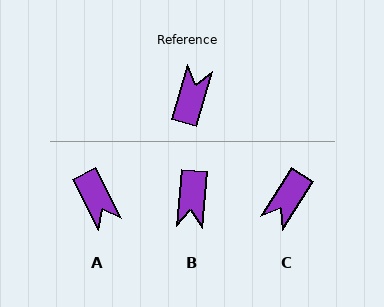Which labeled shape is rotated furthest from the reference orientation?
B, about 169 degrees away.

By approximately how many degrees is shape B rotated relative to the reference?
Approximately 169 degrees clockwise.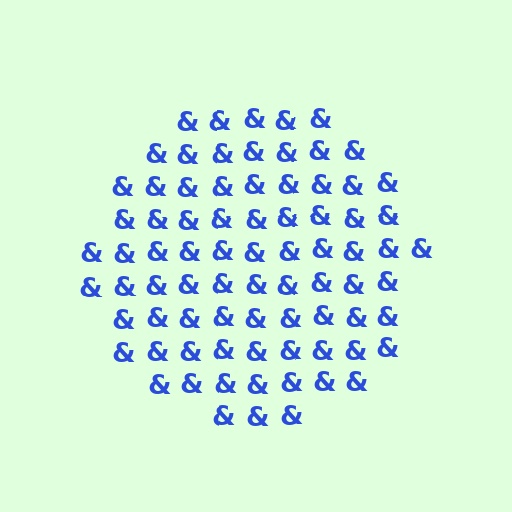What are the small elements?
The small elements are ampersands.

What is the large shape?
The large shape is a circle.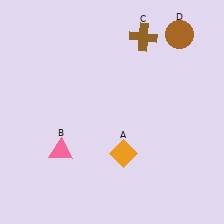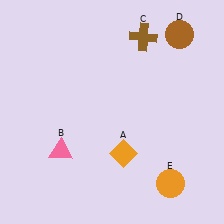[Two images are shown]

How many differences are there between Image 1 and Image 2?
There is 1 difference between the two images.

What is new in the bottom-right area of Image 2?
An orange circle (E) was added in the bottom-right area of Image 2.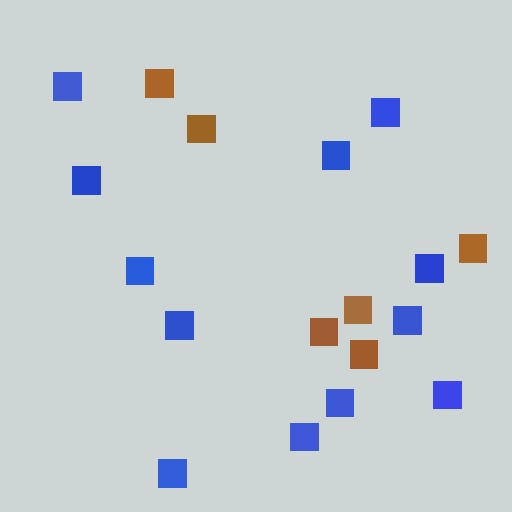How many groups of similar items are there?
There are 2 groups: one group of brown squares (6) and one group of blue squares (12).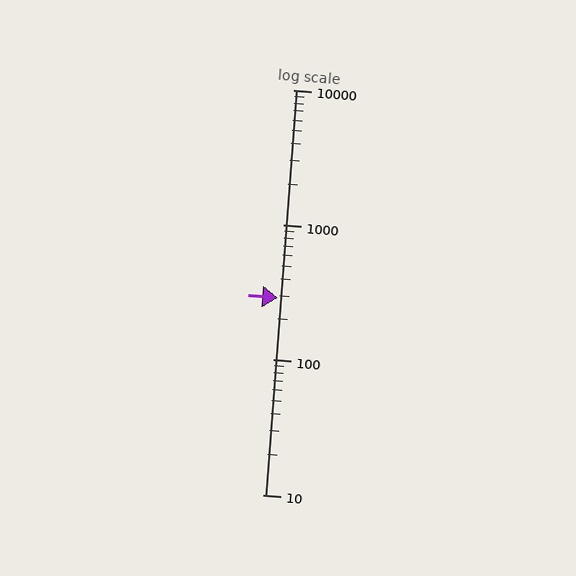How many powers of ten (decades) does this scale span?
The scale spans 3 decades, from 10 to 10000.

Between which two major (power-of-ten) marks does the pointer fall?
The pointer is between 100 and 1000.